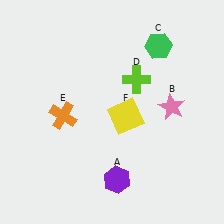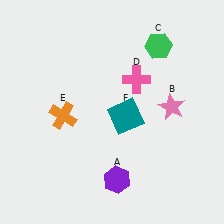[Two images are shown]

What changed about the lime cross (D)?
In Image 1, D is lime. In Image 2, it changed to pink.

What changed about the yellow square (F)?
In Image 1, F is yellow. In Image 2, it changed to teal.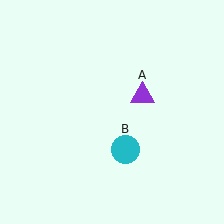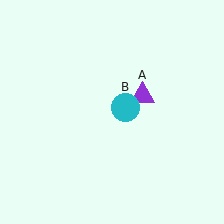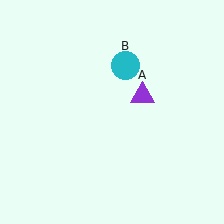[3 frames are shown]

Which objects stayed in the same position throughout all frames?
Purple triangle (object A) remained stationary.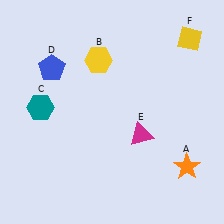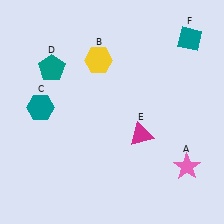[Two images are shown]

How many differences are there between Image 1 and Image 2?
There are 3 differences between the two images.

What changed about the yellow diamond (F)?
In Image 1, F is yellow. In Image 2, it changed to teal.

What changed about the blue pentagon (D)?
In Image 1, D is blue. In Image 2, it changed to teal.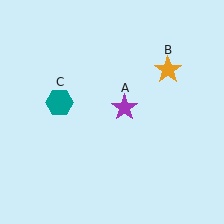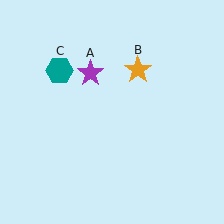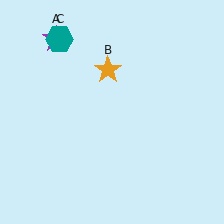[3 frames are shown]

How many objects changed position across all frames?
3 objects changed position: purple star (object A), orange star (object B), teal hexagon (object C).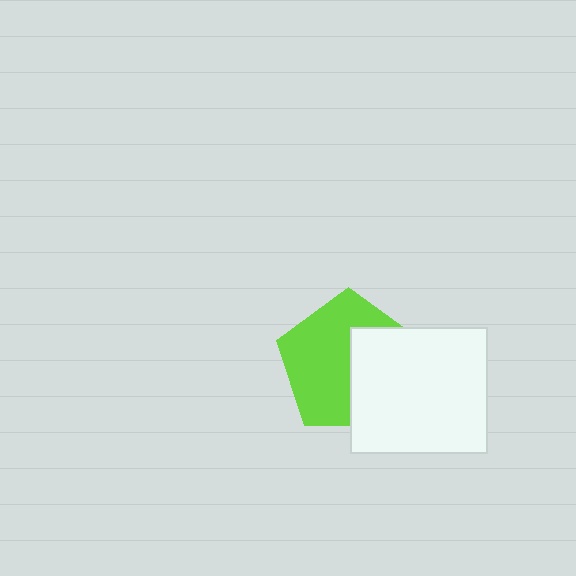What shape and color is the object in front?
The object in front is a white rectangle.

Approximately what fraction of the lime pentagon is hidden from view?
Roughly 42% of the lime pentagon is hidden behind the white rectangle.